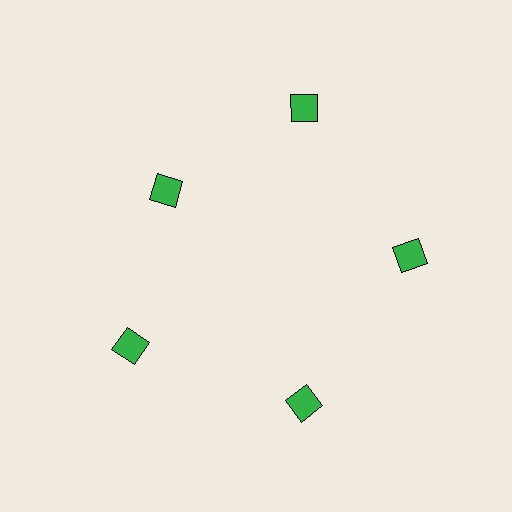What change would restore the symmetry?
The symmetry would be restored by moving it outward, back onto the ring so that all 5 squares sit at equal angles and equal distance from the center.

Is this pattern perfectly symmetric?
No. The 5 green squares are arranged in a ring, but one element near the 10 o'clock position is pulled inward toward the center, breaking the 5-fold rotational symmetry.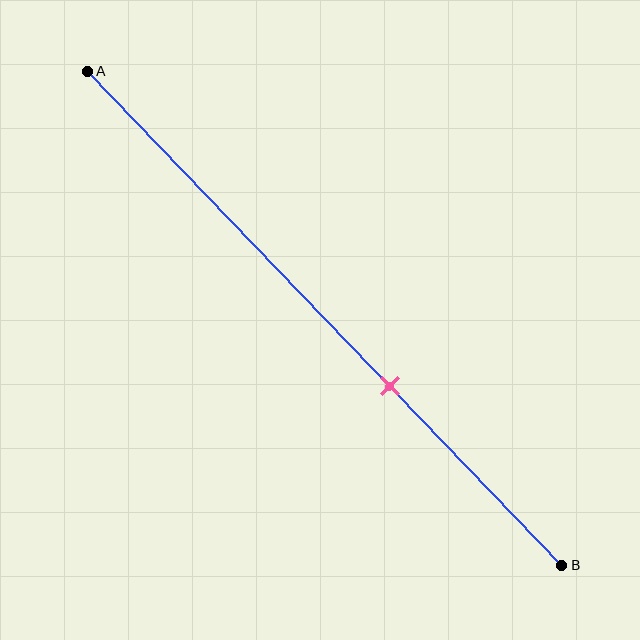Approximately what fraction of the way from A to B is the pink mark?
The pink mark is approximately 65% of the way from A to B.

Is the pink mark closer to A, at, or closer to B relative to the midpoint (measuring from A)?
The pink mark is closer to point B than the midpoint of segment AB.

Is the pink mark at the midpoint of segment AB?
No, the mark is at about 65% from A, not at the 50% midpoint.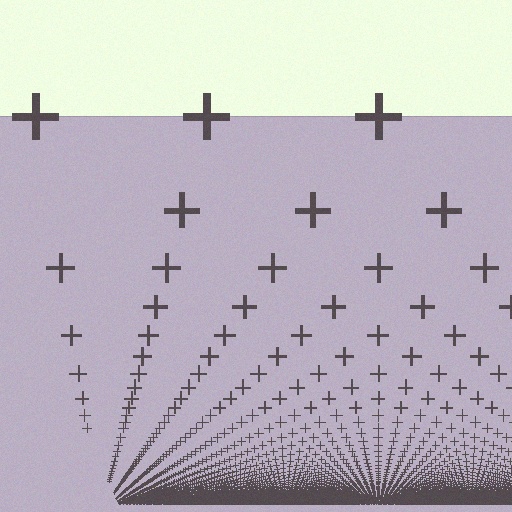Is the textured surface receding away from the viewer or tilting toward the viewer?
The surface appears to tilt toward the viewer. Texture elements get larger and sparser toward the top.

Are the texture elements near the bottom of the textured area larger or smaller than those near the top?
Smaller. The gradient is inverted — elements near the bottom are smaller and denser.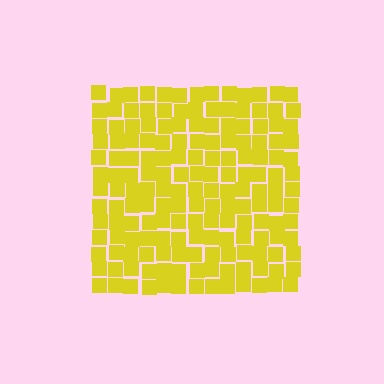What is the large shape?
The large shape is a square.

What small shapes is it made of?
It is made of small squares.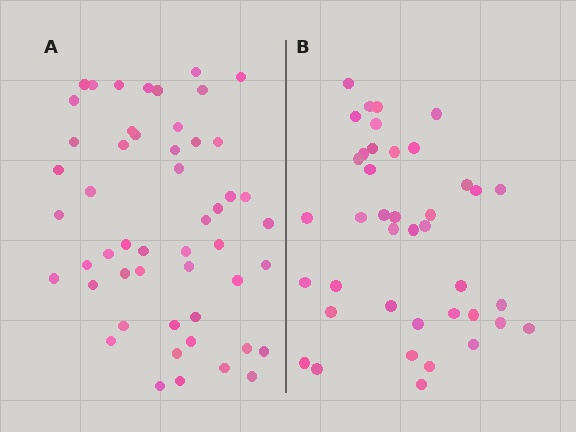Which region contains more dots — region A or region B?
Region A (the left region) has more dots.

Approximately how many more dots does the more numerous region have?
Region A has roughly 12 or so more dots than region B.